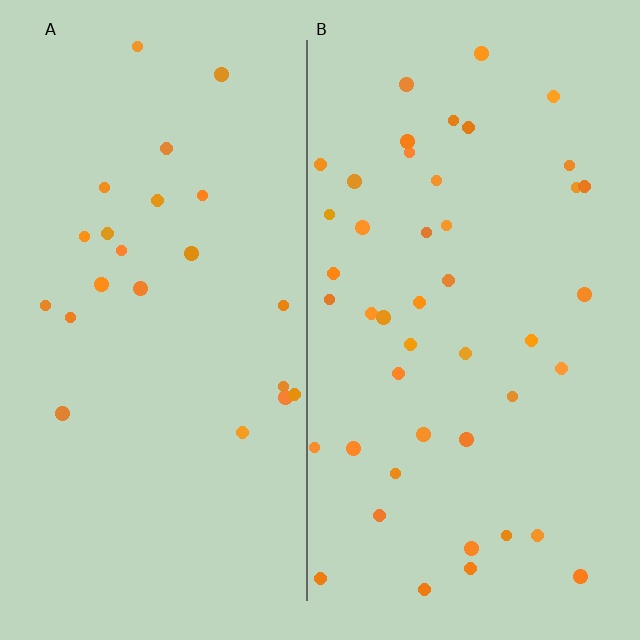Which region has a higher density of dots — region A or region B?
B (the right).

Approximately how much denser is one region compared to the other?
Approximately 1.9× — region B over region A.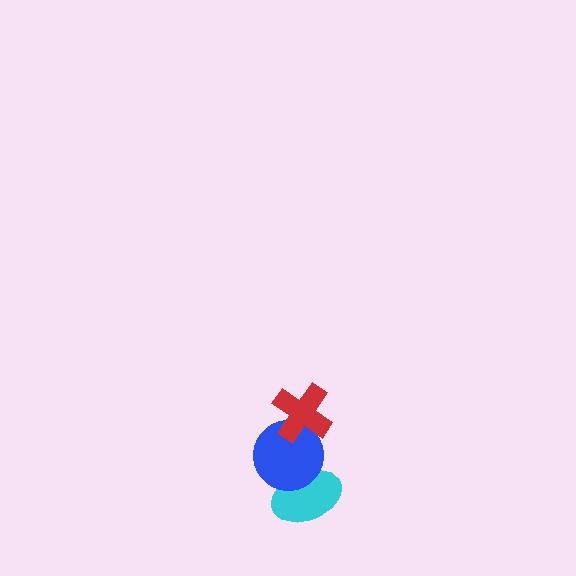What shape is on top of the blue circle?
The red cross is on top of the blue circle.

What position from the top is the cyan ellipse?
The cyan ellipse is 3rd from the top.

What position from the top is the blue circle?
The blue circle is 2nd from the top.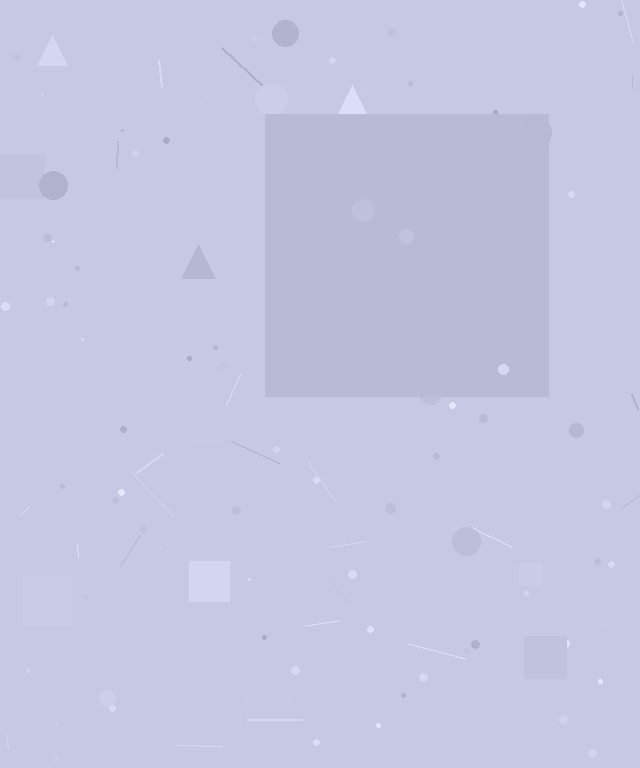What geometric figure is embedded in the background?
A square is embedded in the background.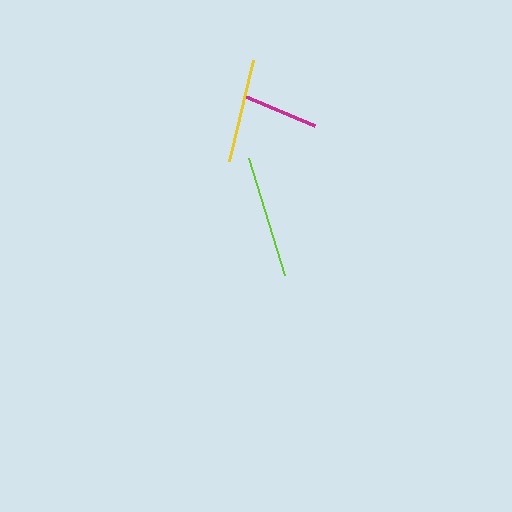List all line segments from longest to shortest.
From longest to shortest: lime, yellow, magenta.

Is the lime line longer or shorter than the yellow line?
The lime line is longer than the yellow line.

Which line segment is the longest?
The lime line is the longest at approximately 123 pixels.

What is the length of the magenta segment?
The magenta segment is approximately 77 pixels long.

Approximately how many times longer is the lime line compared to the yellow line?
The lime line is approximately 1.2 times the length of the yellow line.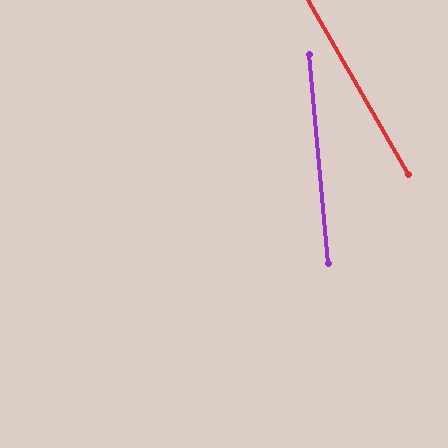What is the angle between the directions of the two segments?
Approximately 24 degrees.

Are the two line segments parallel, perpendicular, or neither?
Neither parallel nor perpendicular — they differ by about 24°.